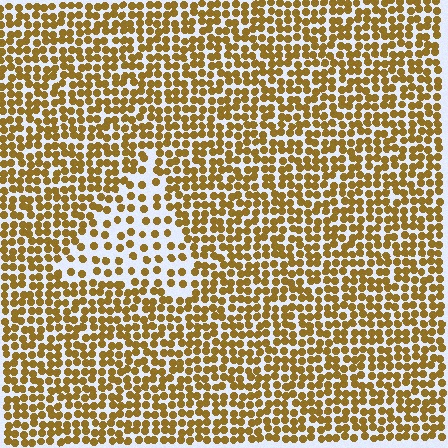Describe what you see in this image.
The image contains small brown elements arranged at two different densities. A triangle-shaped region is visible where the elements are less densely packed than the surrounding area.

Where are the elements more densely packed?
The elements are more densely packed outside the triangle boundary.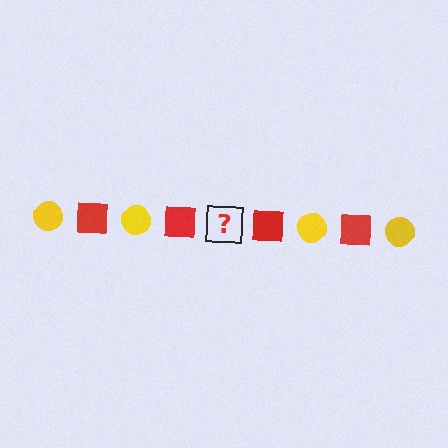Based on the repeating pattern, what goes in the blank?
The blank should be a yellow circle.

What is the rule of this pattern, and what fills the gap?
The rule is that the pattern alternates between yellow circle and red square. The gap should be filled with a yellow circle.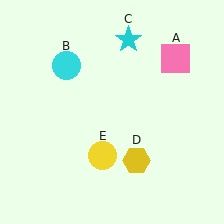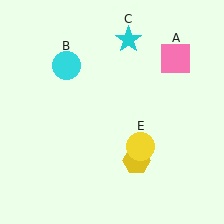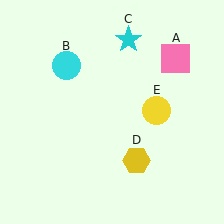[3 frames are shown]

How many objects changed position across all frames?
1 object changed position: yellow circle (object E).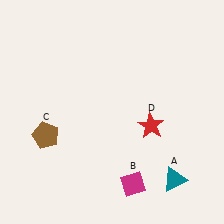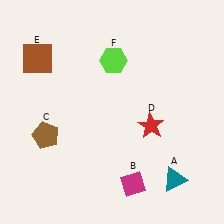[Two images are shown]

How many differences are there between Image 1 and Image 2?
There are 2 differences between the two images.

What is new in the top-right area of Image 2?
A lime hexagon (F) was added in the top-right area of Image 2.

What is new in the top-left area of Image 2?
A brown square (E) was added in the top-left area of Image 2.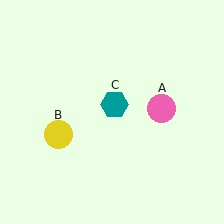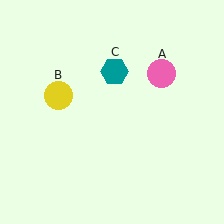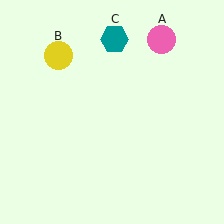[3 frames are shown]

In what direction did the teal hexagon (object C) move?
The teal hexagon (object C) moved up.